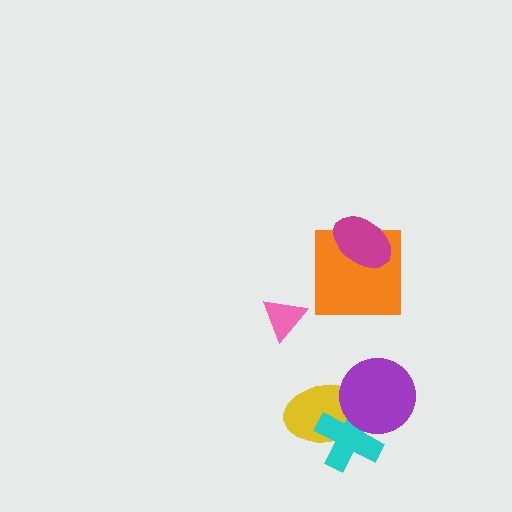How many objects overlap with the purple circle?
2 objects overlap with the purple circle.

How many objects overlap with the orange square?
1 object overlaps with the orange square.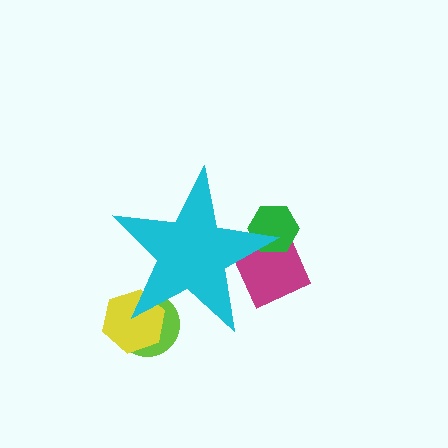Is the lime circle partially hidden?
Yes, the lime circle is partially hidden behind the cyan star.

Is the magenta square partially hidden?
Yes, the magenta square is partially hidden behind the cyan star.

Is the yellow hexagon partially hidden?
Yes, the yellow hexagon is partially hidden behind the cyan star.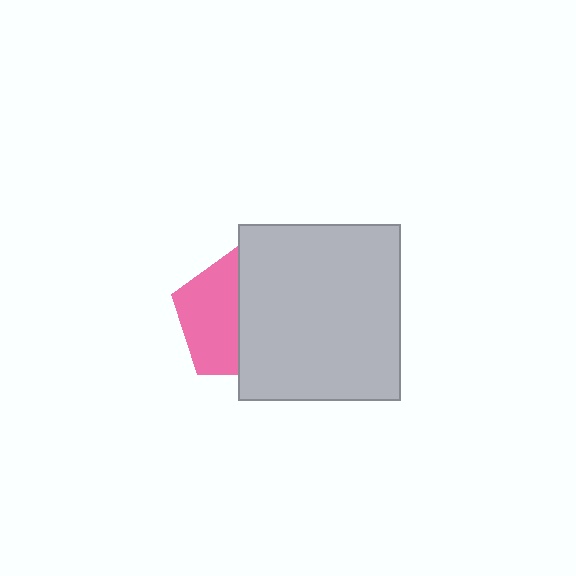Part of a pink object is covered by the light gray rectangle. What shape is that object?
It is a pentagon.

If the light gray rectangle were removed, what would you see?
You would see the complete pink pentagon.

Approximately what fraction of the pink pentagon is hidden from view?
Roughly 53% of the pink pentagon is hidden behind the light gray rectangle.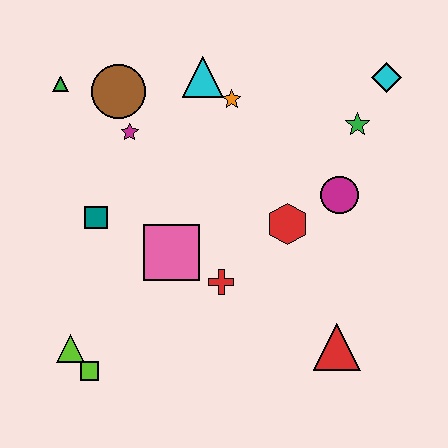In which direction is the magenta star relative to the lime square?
The magenta star is above the lime square.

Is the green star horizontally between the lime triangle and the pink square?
No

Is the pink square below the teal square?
Yes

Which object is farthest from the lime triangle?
The cyan diamond is farthest from the lime triangle.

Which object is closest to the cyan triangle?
The orange star is closest to the cyan triangle.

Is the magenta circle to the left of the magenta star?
No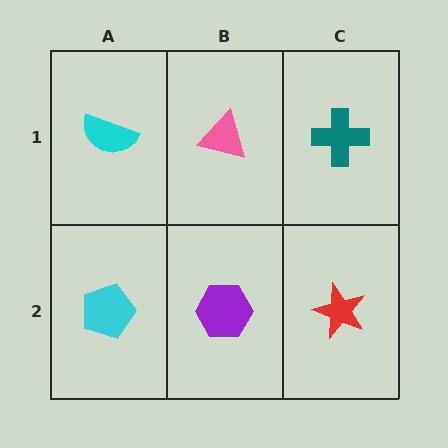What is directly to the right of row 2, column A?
A purple hexagon.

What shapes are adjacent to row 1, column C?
A red star (row 2, column C), a pink triangle (row 1, column B).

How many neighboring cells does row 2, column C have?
2.